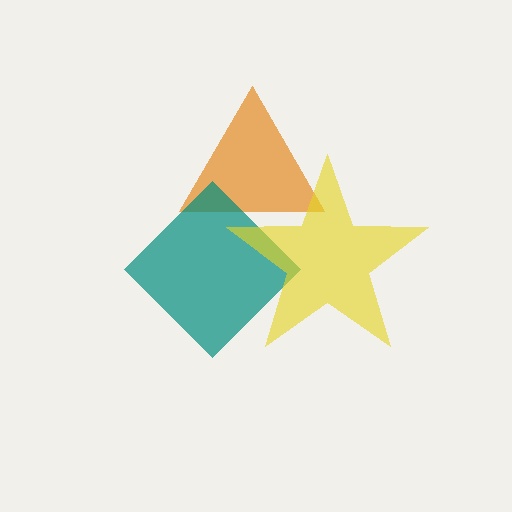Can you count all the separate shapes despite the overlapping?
Yes, there are 3 separate shapes.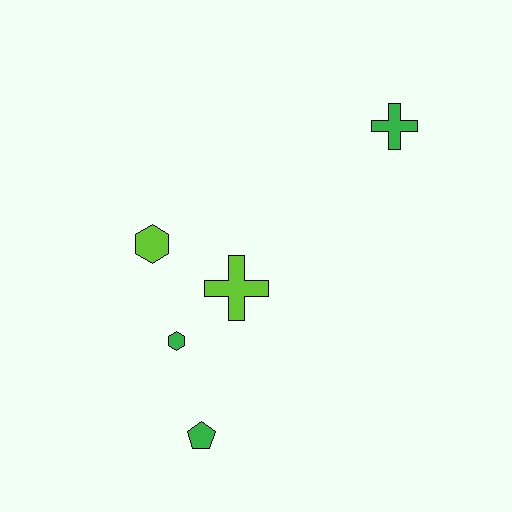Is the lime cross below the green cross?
Yes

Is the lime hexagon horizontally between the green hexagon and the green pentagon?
No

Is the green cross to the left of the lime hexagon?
No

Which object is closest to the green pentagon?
The green hexagon is closest to the green pentagon.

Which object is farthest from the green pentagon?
The green cross is farthest from the green pentagon.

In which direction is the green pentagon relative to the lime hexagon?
The green pentagon is below the lime hexagon.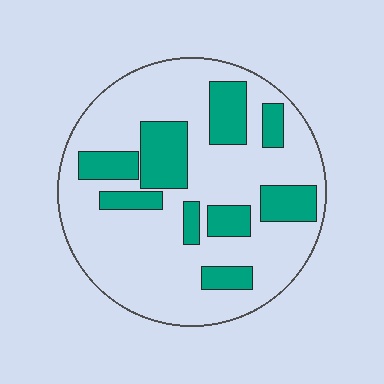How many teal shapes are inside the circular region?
9.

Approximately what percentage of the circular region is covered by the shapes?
Approximately 25%.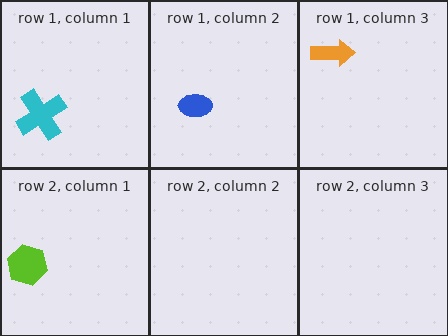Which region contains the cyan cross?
The row 1, column 1 region.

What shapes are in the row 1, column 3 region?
The orange arrow.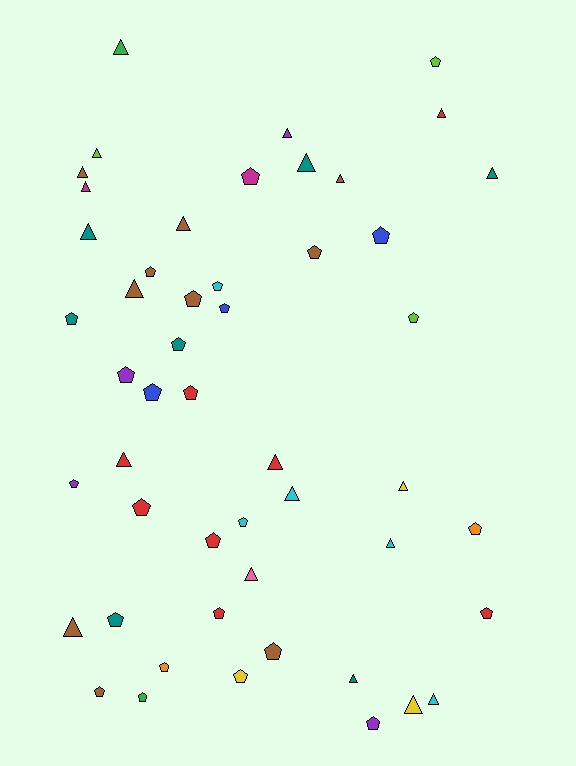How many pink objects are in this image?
There is 1 pink object.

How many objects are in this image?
There are 50 objects.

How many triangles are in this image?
There are 22 triangles.